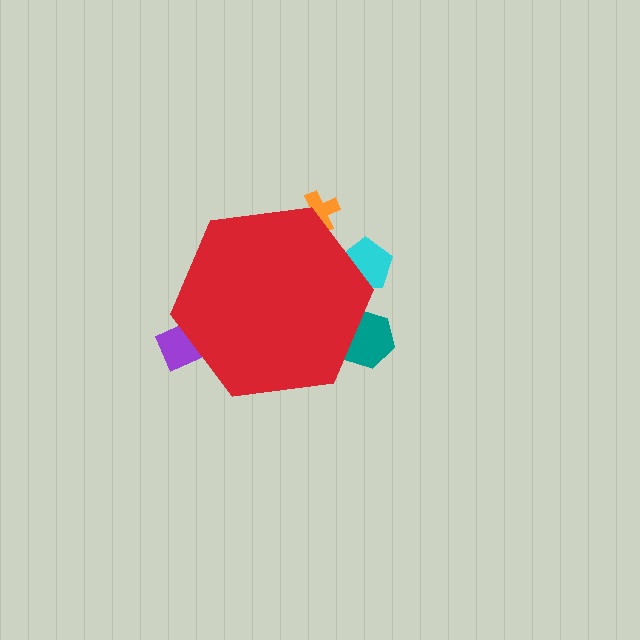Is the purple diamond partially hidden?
Yes, the purple diamond is partially hidden behind the red hexagon.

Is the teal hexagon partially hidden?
Yes, the teal hexagon is partially hidden behind the red hexagon.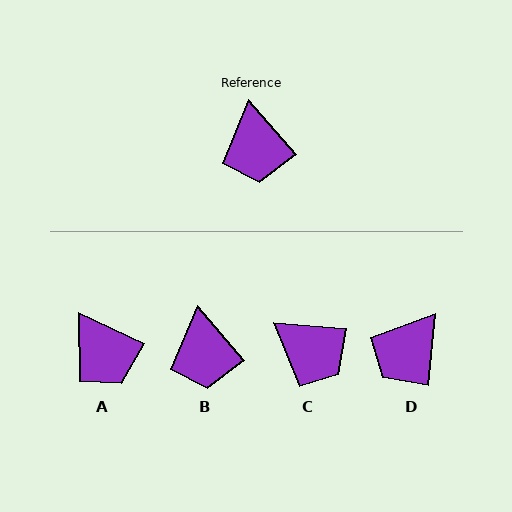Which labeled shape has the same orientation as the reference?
B.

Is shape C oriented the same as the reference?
No, it is off by about 44 degrees.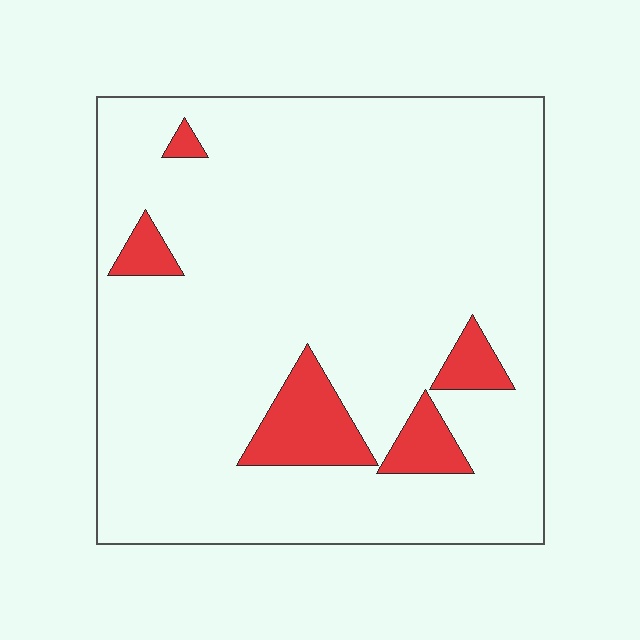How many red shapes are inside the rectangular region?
5.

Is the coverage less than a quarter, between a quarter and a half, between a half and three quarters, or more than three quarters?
Less than a quarter.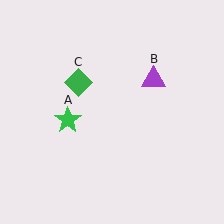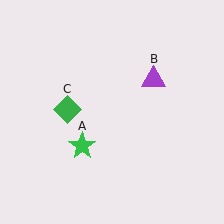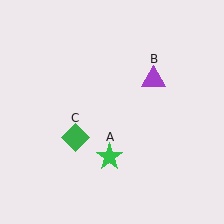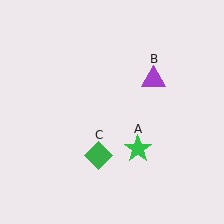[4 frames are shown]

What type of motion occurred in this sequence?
The green star (object A), green diamond (object C) rotated counterclockwise around the center of the scene.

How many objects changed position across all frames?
2 objects changed position: green star (object A), green diamond (object C).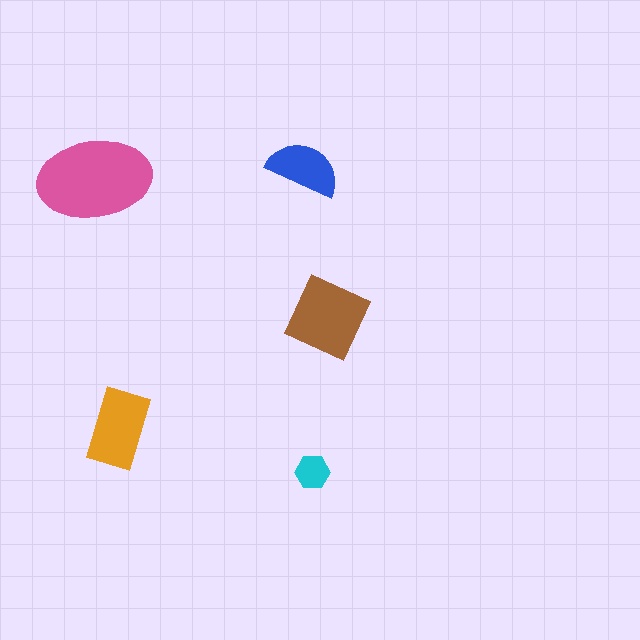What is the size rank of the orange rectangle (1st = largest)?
3rd.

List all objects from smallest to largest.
The cyan hexagon, the blue semicircle, the orange rectangle, the brown diamond, the pink ellipse.